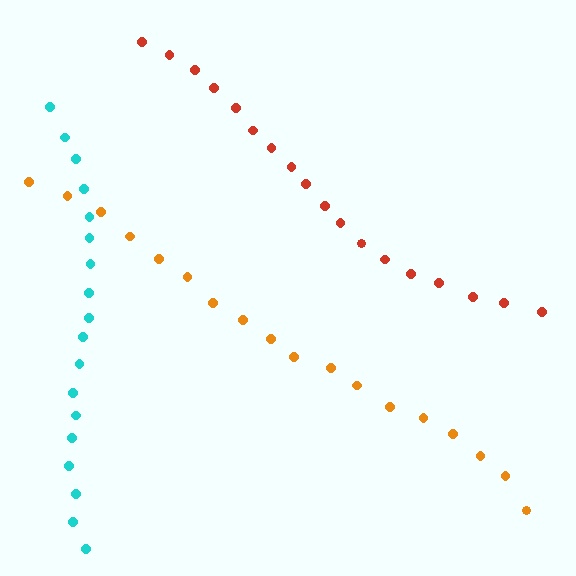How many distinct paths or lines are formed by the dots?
There are 3 distinct paths.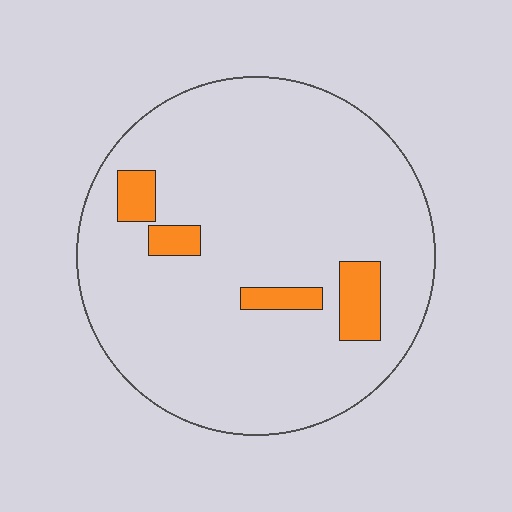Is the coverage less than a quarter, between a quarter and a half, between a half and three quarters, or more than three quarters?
Less than a quarter.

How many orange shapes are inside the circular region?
4.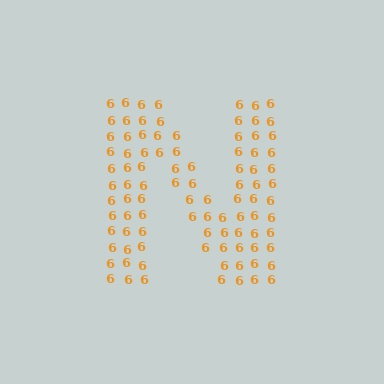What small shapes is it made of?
It is made of small digit 6's.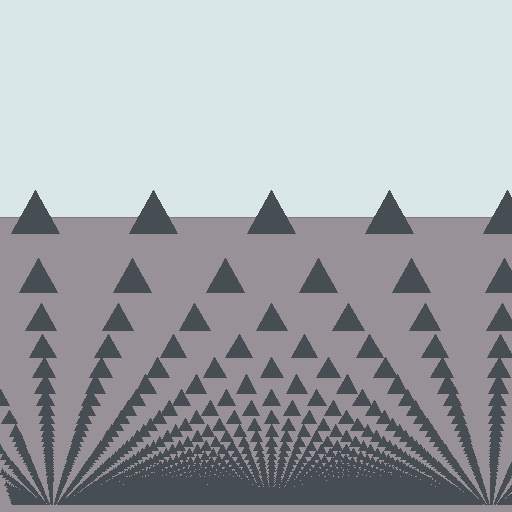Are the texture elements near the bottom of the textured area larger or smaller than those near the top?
Smaller. The gradient is inverted — elements near the bottom are smaller and denser.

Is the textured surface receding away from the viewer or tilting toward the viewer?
The surface appears to tilt toward the viewer. Texture elements get larger and sparser toward the top.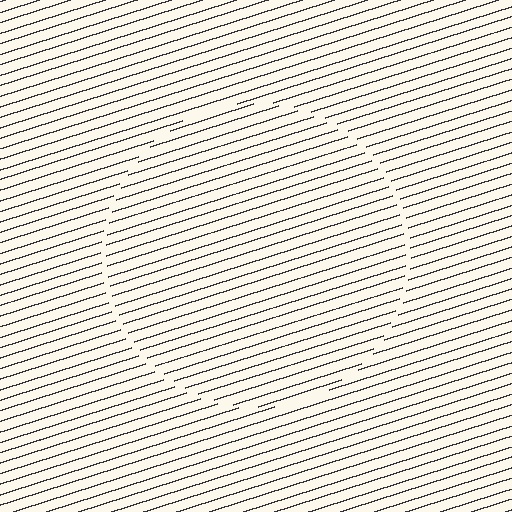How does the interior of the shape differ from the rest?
The interior of the shape contains the same grating, shifted by half a period — the contour is defined by the phase discontinuity where line-ends from the inner and outer gratings abut.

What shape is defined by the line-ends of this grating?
An illusory circle. The interior of the shape contains the same grating, shifted by half a period — the contour is defined by the phase discontinuity where line-ends from the inner and outer gratings abut.